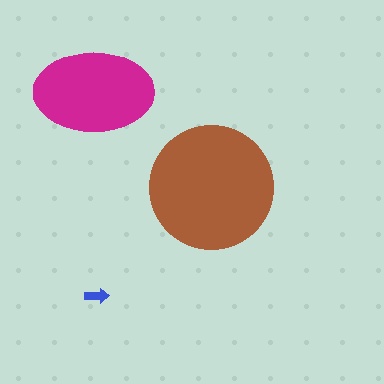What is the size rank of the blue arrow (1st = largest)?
3rd.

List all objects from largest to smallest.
The brown circle, the magenta ellipse, the blue arrow.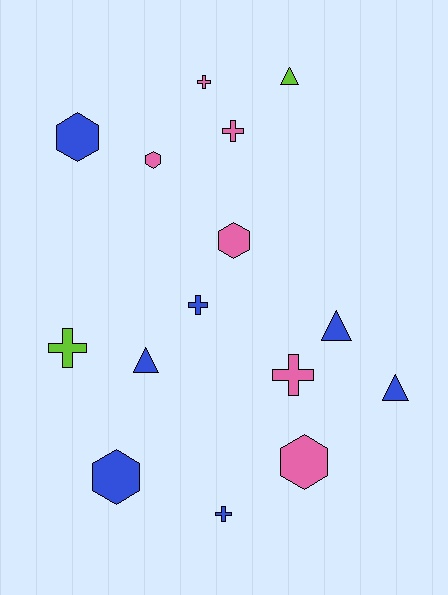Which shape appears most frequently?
Cross, with 6 objects.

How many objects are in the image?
There are 15 objects.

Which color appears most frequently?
Blue, with 7 objects.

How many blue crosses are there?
There are 2 blue crosses.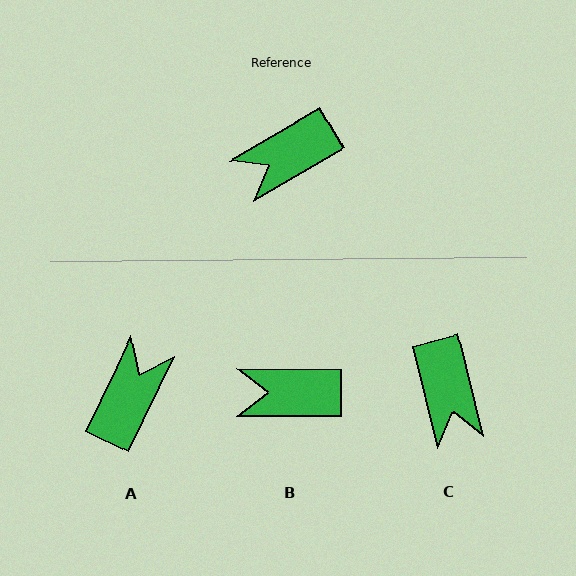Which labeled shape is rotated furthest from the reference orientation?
A, about 146 degrees away.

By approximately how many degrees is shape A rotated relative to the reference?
Approximately 146 degrees clockwise.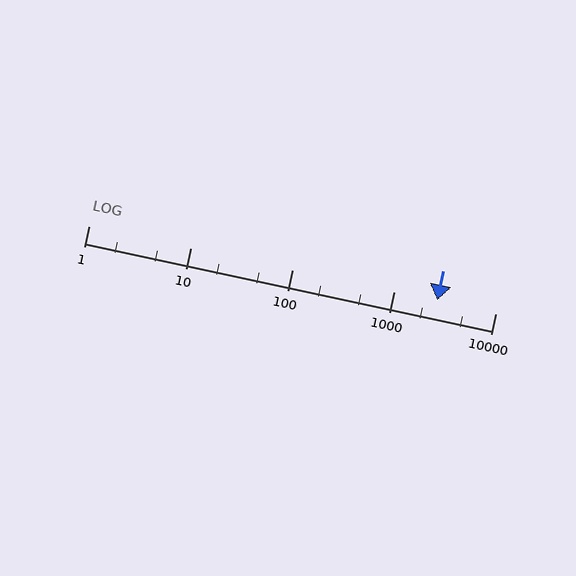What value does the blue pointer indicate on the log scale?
The pointer indicates approximately 2700.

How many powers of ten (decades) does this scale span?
The scale spans 4 decades, from 1 to 10000.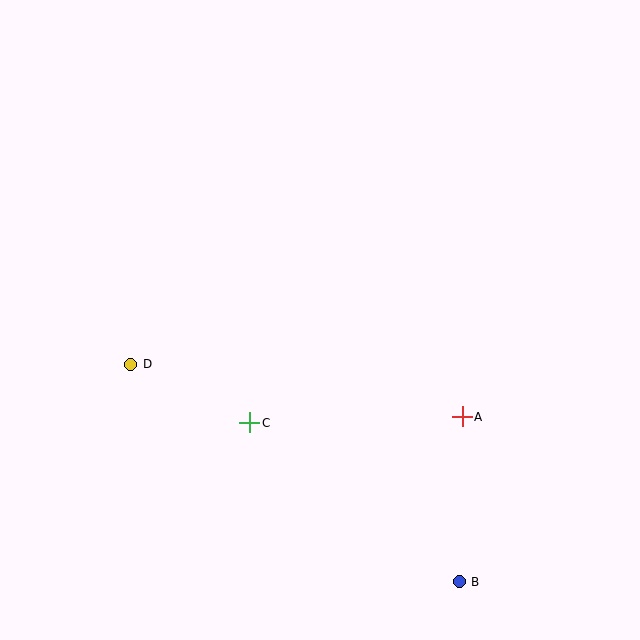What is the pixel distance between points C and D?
The distance between C and D is 133 pixels.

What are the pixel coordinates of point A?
Point A is at (462, 417).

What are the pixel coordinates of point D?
Point D is at (131, 364).